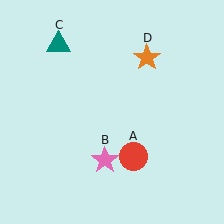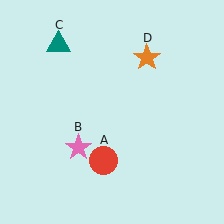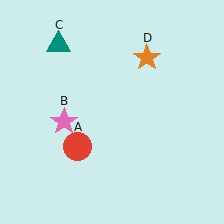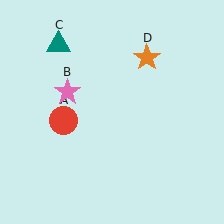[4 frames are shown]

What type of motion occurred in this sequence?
The red circle (object A), pink star (object B) rotated clockwise around the center of the scene.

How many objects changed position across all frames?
2 objects changed position: red circle (object A), pink star (object B).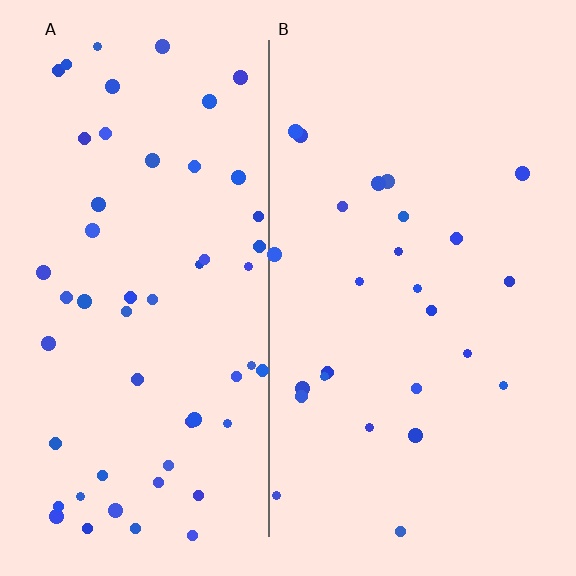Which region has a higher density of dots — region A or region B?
A (the left).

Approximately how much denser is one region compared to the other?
Approximately 2.1× — region A over region B.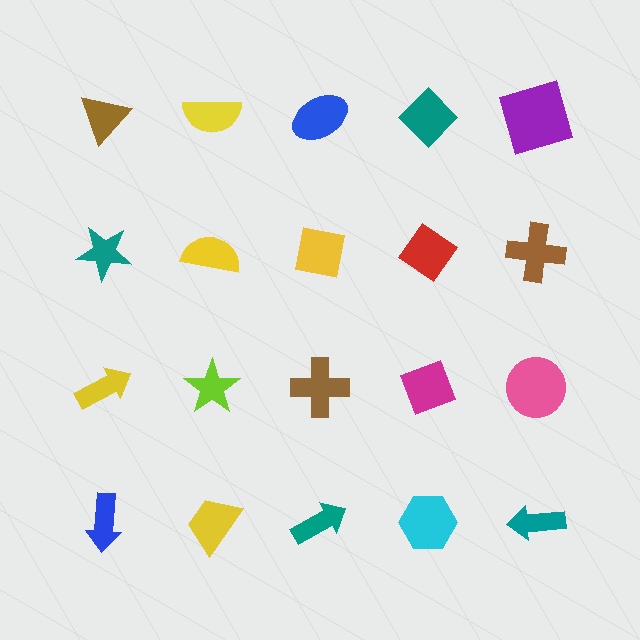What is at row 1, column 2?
A yellow semicircle.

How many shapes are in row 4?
5 shapes.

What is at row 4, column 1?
A blue arrow.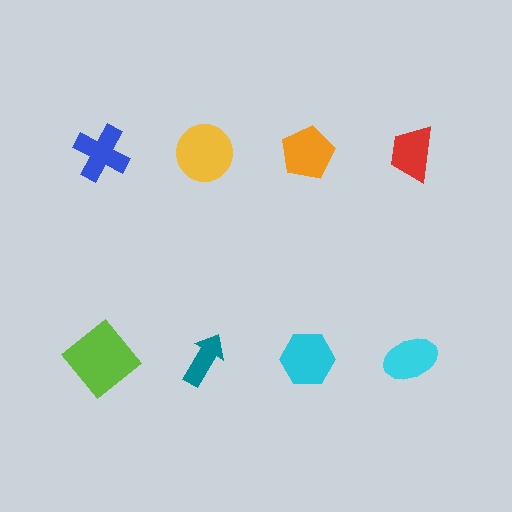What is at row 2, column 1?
A lime diamond.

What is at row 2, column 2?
A teal arrow.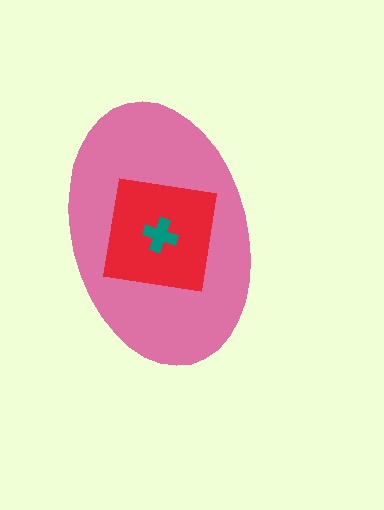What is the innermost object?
The teal cross.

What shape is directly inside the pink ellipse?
The red square.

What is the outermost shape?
The pink ellipse.